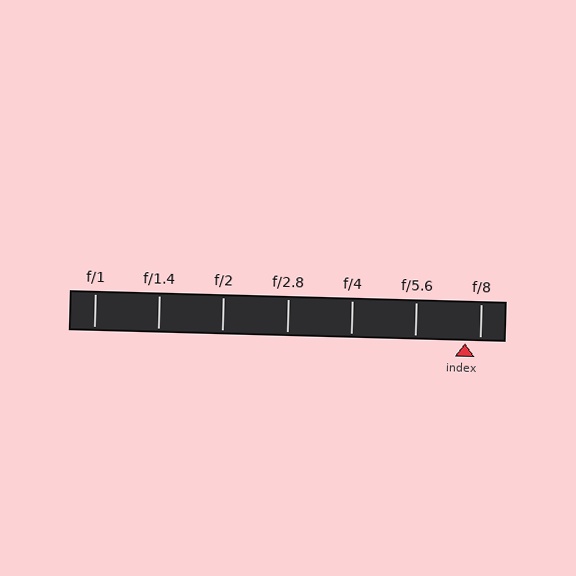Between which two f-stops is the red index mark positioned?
The index mark is between f/5.6 and f/8.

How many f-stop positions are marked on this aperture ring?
There are 7 f-stop positions marked.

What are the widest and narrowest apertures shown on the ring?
The widest aperture shown is f/1 and the narrowest is f/8.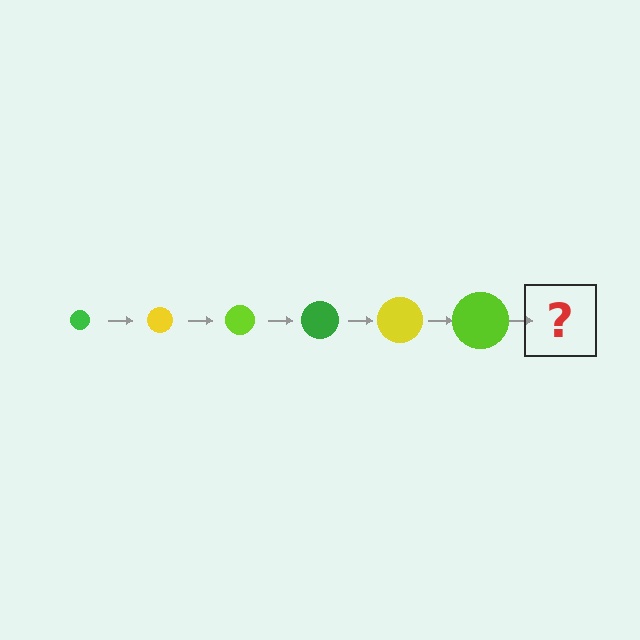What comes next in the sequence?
The next element should be a green circle, larger than the previous one.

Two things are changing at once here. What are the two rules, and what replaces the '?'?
The two rules are that the circle grows larger each step and the color cycles through green, yellow, and lime. The '?' should be a green circle, larger than the previous one.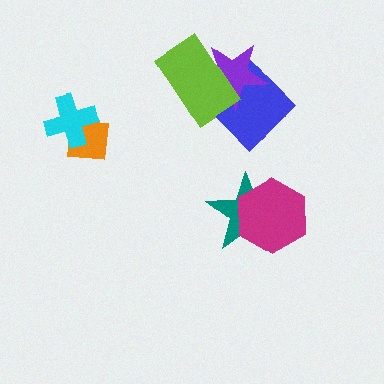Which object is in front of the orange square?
The cyan cross is in front of the orange square.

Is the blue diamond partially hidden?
Yes, it is partially covered by another shape.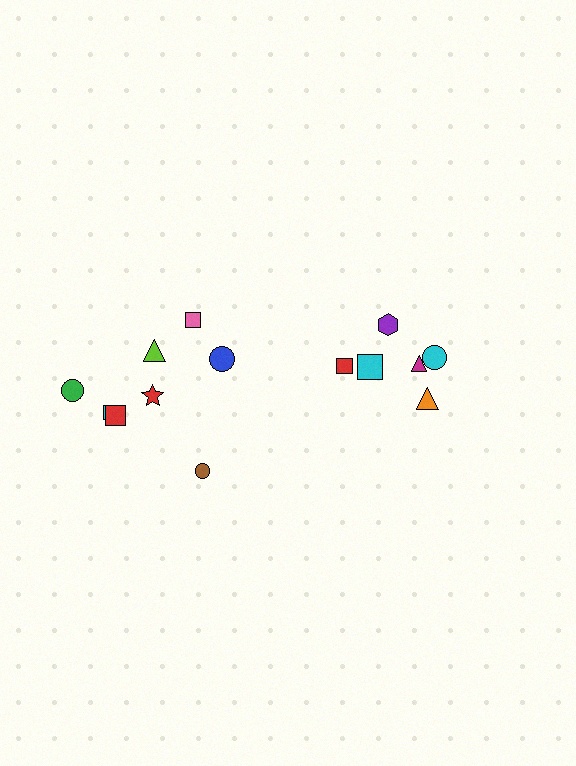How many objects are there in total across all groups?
There are 14 objects.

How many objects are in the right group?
There are 6 objects.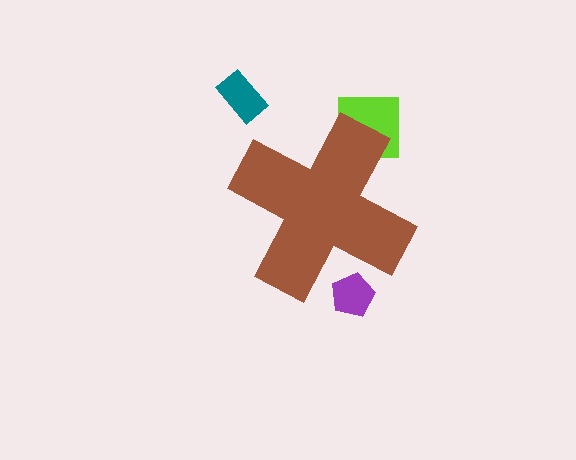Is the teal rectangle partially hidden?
No, the teal rectangle is fully visible.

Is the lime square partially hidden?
Yes, the lime square is partially hidden behind the brown cross.